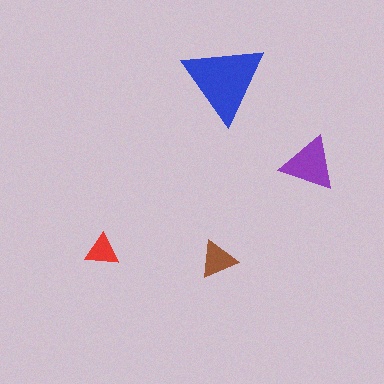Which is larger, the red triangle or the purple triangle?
The purple one.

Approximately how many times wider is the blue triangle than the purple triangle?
About 1.5 times wider.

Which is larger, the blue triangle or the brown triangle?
The blue one.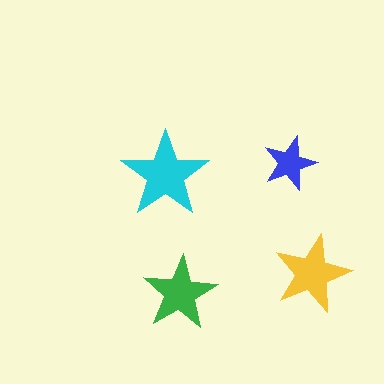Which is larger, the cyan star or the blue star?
The cyan one.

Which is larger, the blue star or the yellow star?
The yellow one.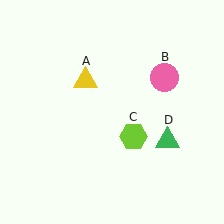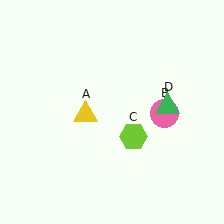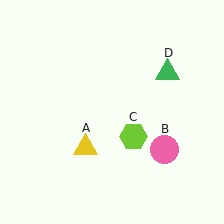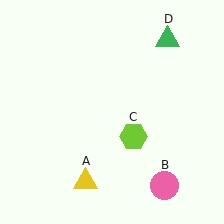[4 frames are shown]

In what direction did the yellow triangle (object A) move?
The yellow triangle (object A) moved down.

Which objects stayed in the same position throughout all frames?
Lime hexagon (object C) remained stationary.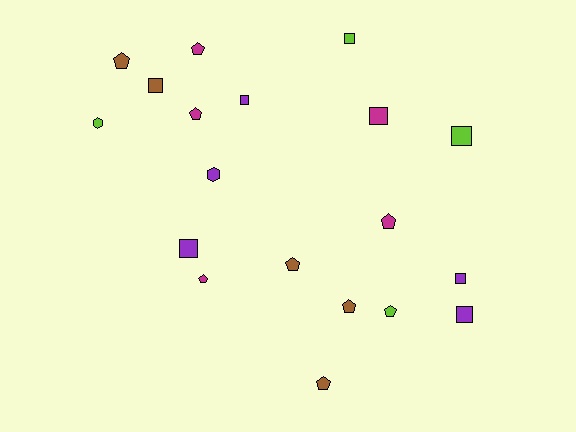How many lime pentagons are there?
There is 1 lime pentagon.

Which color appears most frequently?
Purple, with 5 objects.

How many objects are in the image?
There are 19 objects.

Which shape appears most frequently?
Pentagon, with 9 objects.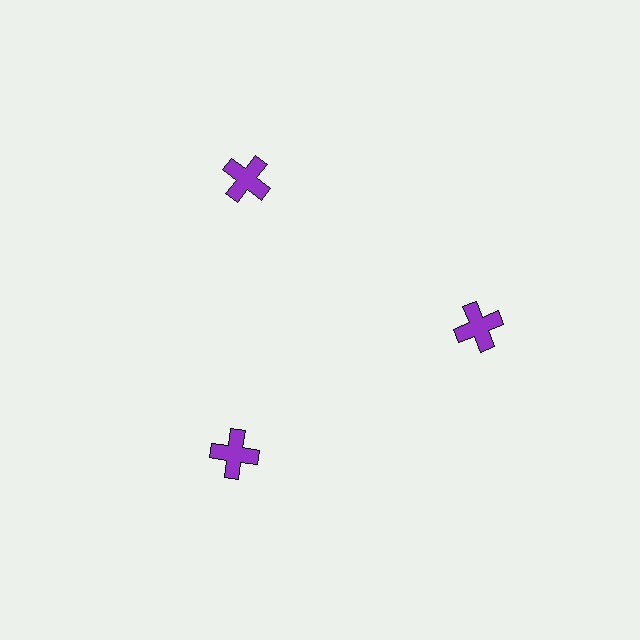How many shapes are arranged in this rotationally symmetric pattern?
There are 3 shapes, arranged in 3 groups of 1.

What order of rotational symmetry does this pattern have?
This pattern has 3-fold rotational symmetry.